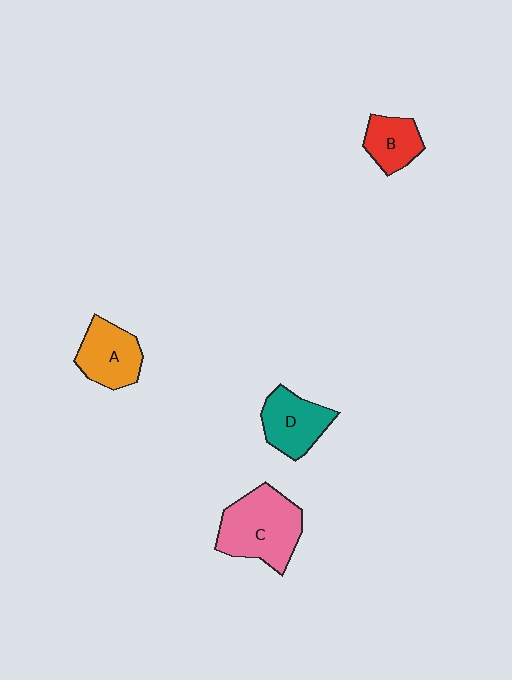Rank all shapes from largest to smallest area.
From largest to smallest: C (pink), D (teal), A (orange), B (red).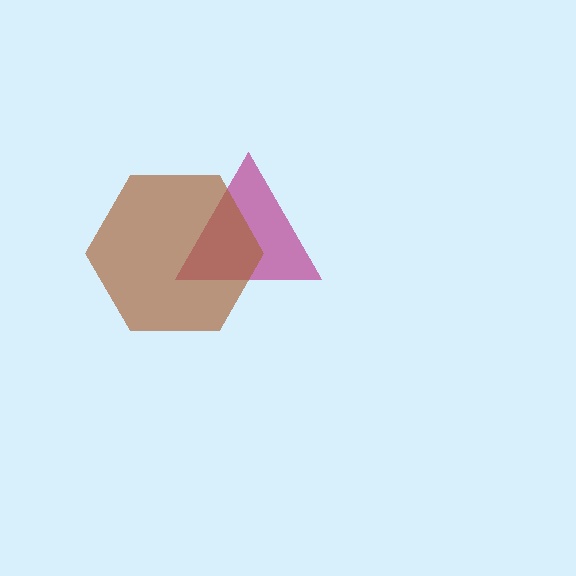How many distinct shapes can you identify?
There are 2 distinct shapes: a magenta triangle, a brown hexagon.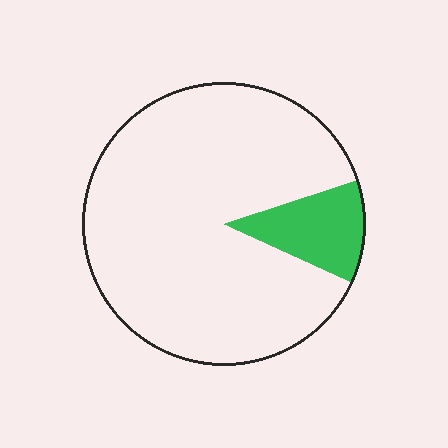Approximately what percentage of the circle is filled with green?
Approximately 10%.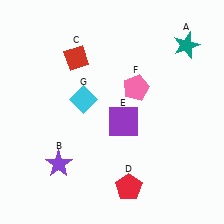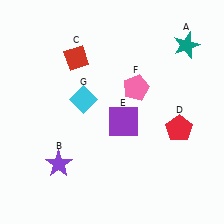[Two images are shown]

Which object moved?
The red pentagon (D) moved up.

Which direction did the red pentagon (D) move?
The red pentagon (D) moved up.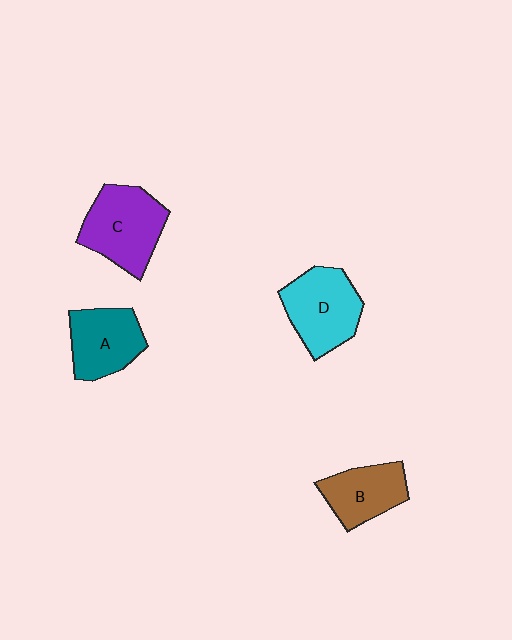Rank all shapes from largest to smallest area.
From largest to smallest: C (purple), D (cyan), A (teal), B (brown).